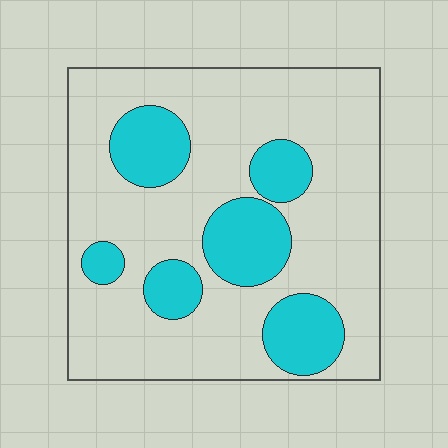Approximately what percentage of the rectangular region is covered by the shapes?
Approximately 25%.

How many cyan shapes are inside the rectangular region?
6.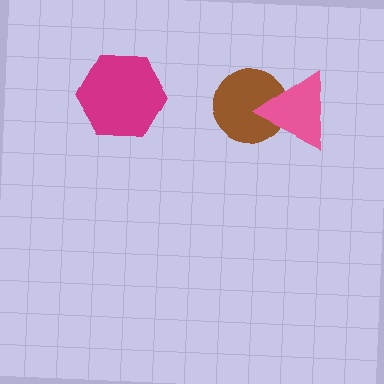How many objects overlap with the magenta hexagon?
0 objects overlap with the magenta hexagon.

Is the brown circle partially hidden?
Yes, it is partially covered by another shape.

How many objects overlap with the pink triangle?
1 object overlaps with the pink triangle.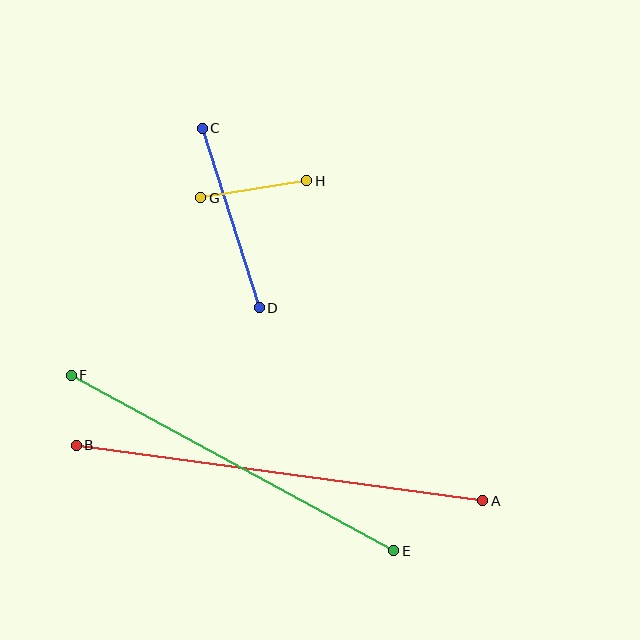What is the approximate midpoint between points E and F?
The midpoint is at approximately (233, 463) pixels.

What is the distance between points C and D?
The distance is approximately 189 pixels.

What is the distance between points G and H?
The distance is approximately 107 pixels.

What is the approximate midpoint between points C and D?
The midpoint is at approximately (231, 218) pixels.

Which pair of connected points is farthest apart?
Points A and B are farthest apart.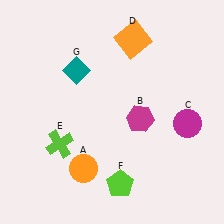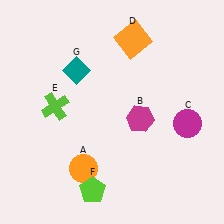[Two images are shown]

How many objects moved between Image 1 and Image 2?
2 objects moved between the two images.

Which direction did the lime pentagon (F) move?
The lime pentagon (F) moved left.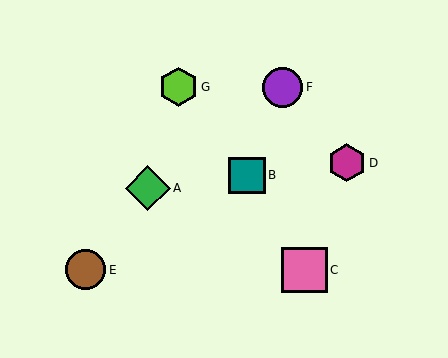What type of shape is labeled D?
Shape D is a magenta hexagon.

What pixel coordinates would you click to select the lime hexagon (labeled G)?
Click at (179, 87) to select the lime hexagon G.